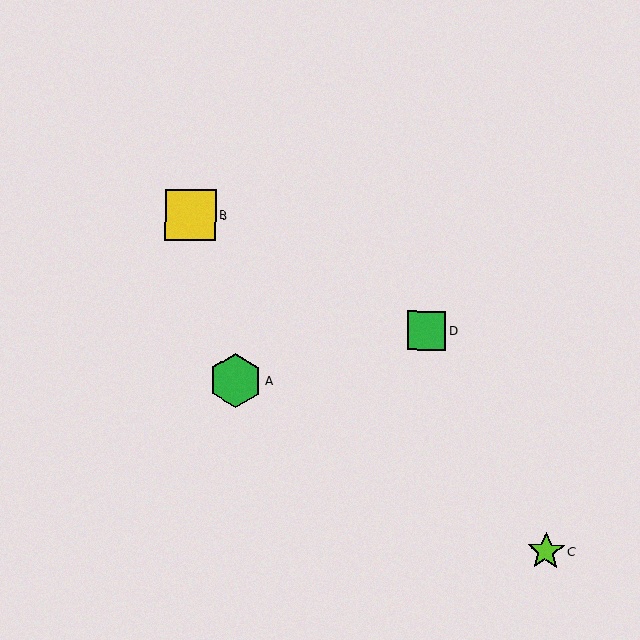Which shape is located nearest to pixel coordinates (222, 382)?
The green hexagon (labeled A) at (235, 380) is nearest to that location.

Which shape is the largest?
The green hexagon (labeled A) is the largest.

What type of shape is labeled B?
Shape B is a yellow square.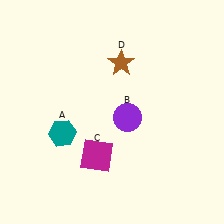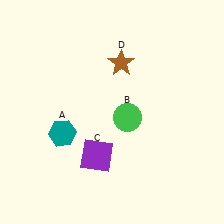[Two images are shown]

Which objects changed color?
B changed from purple to green. C changed from magenta to purple.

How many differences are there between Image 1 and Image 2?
There are 2 differences between the two images.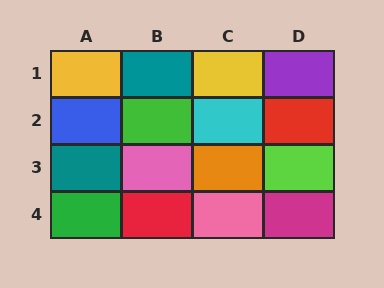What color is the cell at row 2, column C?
Cyan.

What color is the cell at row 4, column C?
Pink.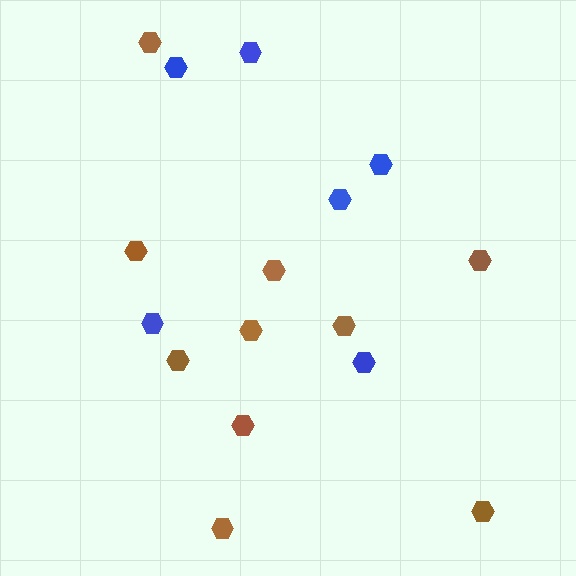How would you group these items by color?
There are 2 groups: one group of brown hexagons (10) and one group of blue hexagons (6).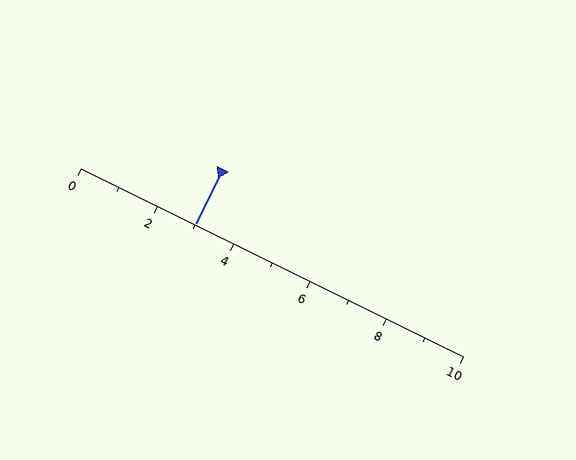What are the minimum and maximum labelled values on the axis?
The axis runs from 0 to 10.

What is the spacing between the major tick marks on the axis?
The major ticks are spaced 2 apart.